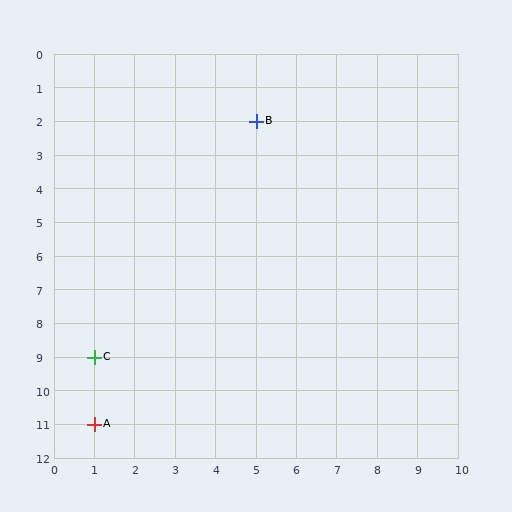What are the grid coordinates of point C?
Point C is at grid coordinates (1, 9).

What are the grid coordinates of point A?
Point A is at grid coordinates (1, 11).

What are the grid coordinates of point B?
Point B is at grid coordinates (5, 2).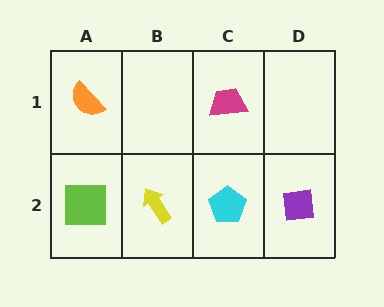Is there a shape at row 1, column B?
No, that cell is empty.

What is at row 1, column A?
An orange semicircle.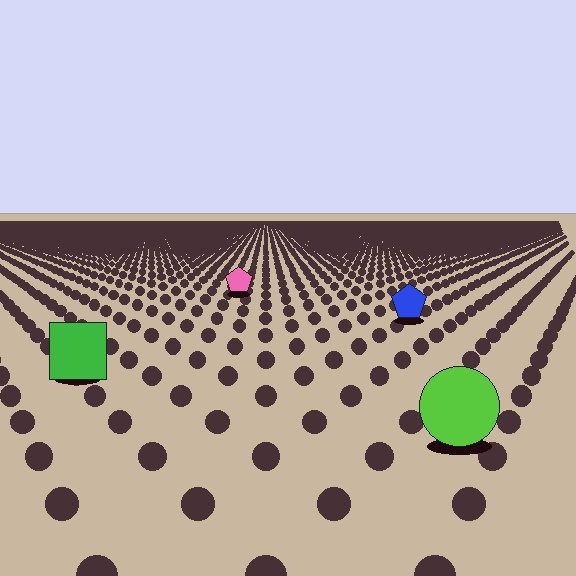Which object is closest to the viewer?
The lime circle is closest. The texture marks near it are larger and more spread out.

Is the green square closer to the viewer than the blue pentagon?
Yes. The green square is closer — you can tell from the texture gradient: the ground texture is coarser near it.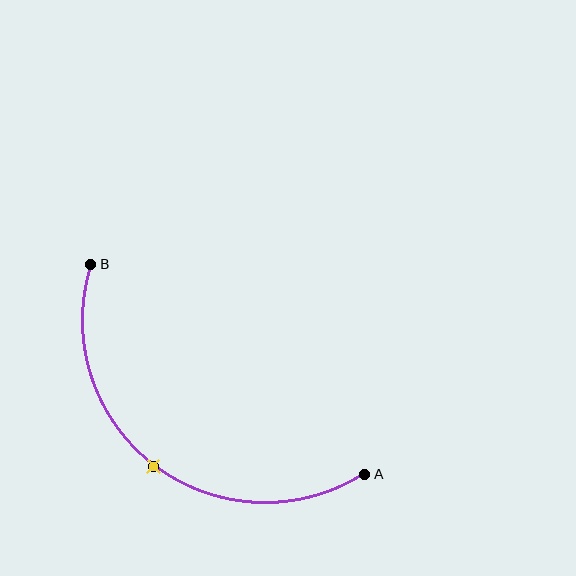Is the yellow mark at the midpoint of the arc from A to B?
Yes. The yellow mark lies on the arc at equal arc-length from both A and B — it is the arc midpoint.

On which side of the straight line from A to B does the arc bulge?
The arc bulges below and to the left of the straight line connecting A and B.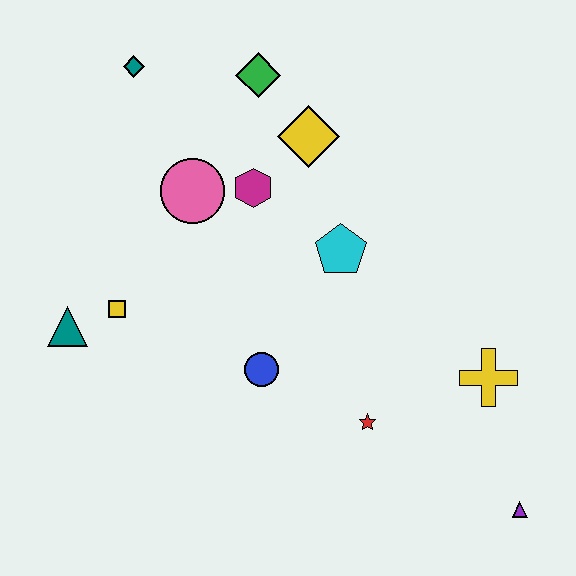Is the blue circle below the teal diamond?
Yes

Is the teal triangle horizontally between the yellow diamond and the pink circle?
No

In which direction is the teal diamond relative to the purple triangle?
The teal diamond is above the purple triangle.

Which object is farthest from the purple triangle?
The teal diamond is farthest from the purple triangle.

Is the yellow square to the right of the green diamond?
No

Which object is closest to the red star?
The blue circle is closest to the red star.